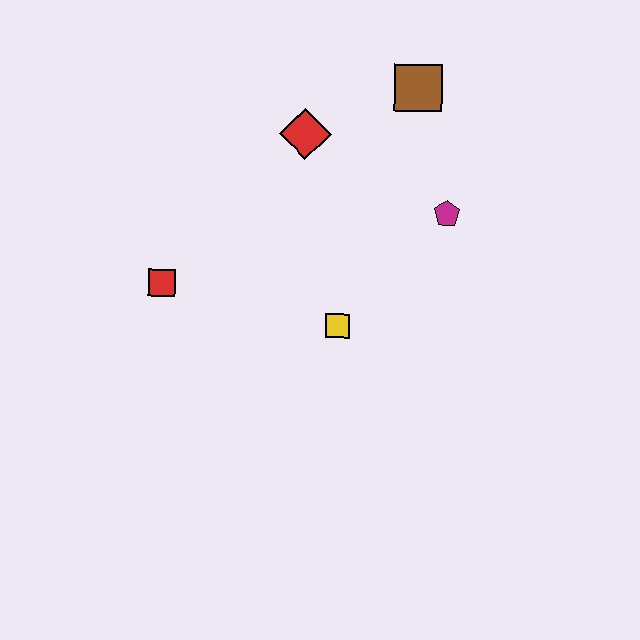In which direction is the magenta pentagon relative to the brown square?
The magenta pentagon is below the brown square.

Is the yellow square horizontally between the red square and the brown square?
Yes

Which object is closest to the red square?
The yellow square is closest to the red square.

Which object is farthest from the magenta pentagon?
The red square is farthest from the magenta pentagon.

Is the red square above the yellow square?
Yes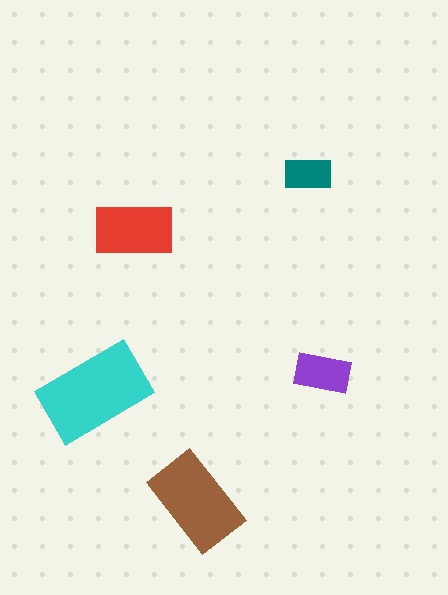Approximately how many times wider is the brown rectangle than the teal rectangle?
About 2 times wider.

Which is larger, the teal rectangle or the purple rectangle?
The purple one.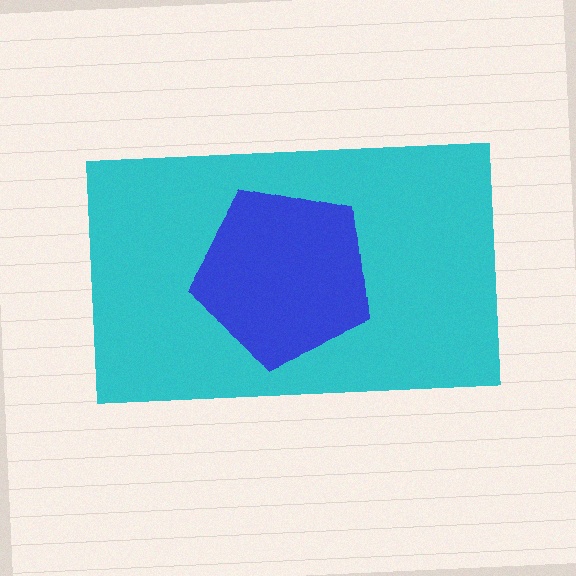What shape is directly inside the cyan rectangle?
The blue pentagon.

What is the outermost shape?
The cyan rectangle.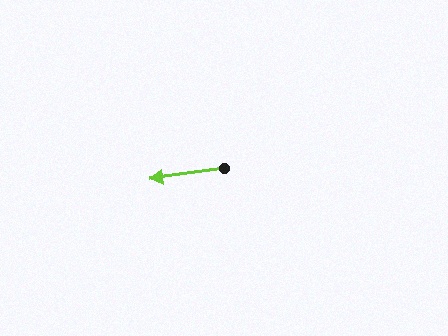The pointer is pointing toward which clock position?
Roughly 9 o'clock.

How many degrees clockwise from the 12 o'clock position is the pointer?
Approximately 262 degrees.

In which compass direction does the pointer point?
West.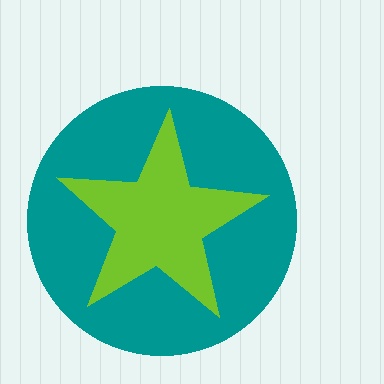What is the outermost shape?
The teal circle.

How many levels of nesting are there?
2.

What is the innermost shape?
The lime star.